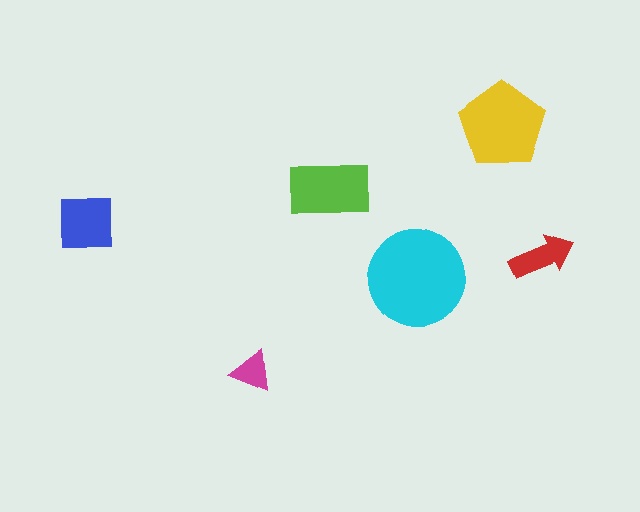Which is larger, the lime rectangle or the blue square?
The lime rectangle.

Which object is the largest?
The cyan circle.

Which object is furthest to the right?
The red arrow is rightmost.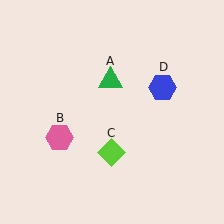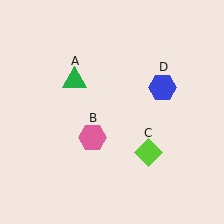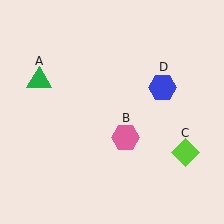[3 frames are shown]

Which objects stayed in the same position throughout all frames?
Blue hexagon (object D) remained stationary.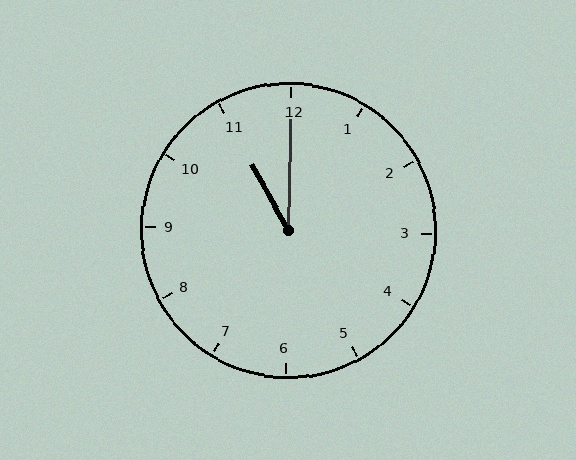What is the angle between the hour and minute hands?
Approximately 30 degrees.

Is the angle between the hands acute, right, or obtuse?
It is acute.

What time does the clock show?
11:00.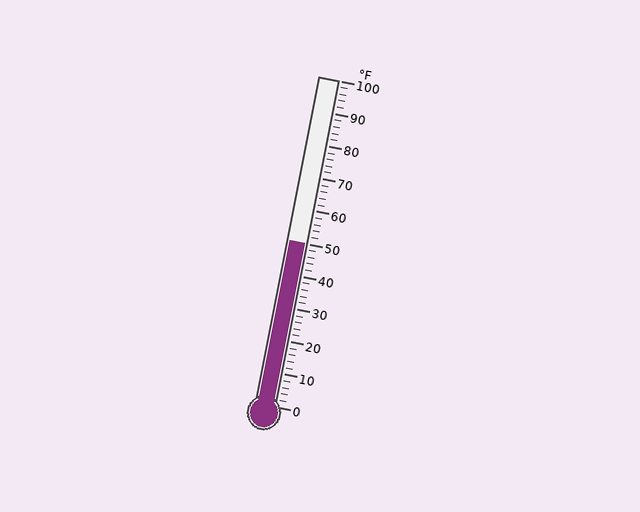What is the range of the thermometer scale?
The thermometer scale ranges from 0°F to 100°F.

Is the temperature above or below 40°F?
The temperature is above 40°F.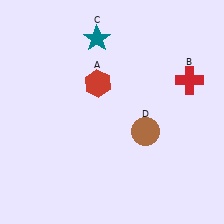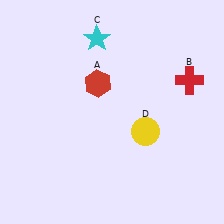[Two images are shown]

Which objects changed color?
C changed from teal to cyan. D changed from brown to yellow.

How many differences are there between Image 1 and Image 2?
There are 2 differences between the two images.